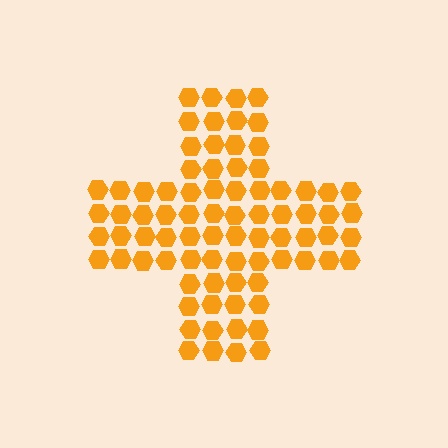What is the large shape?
The large shape is a cross.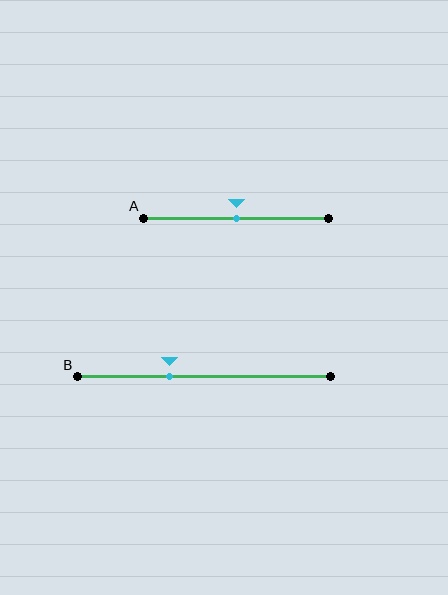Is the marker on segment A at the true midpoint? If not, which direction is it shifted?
Yes, the marker on segment A is at the true midpoint.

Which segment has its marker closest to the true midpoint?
Segment A has its marker closest to the true midpoint.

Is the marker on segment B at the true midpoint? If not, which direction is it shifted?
No, the marker on segment B is shifted to the left by about 14% of the segment length.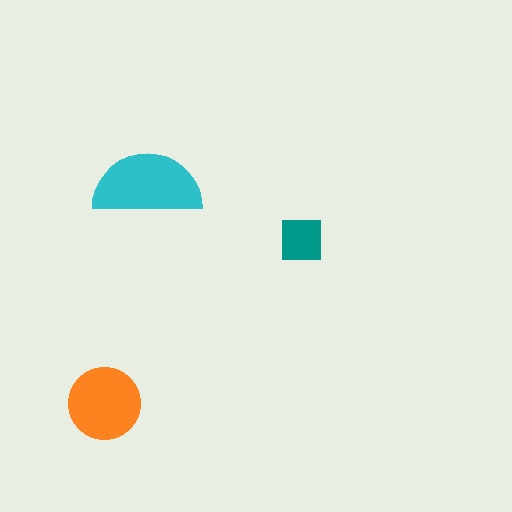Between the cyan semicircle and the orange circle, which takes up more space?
The cyan semicircle.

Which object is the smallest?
The teal square.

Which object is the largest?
The cyan semicircle.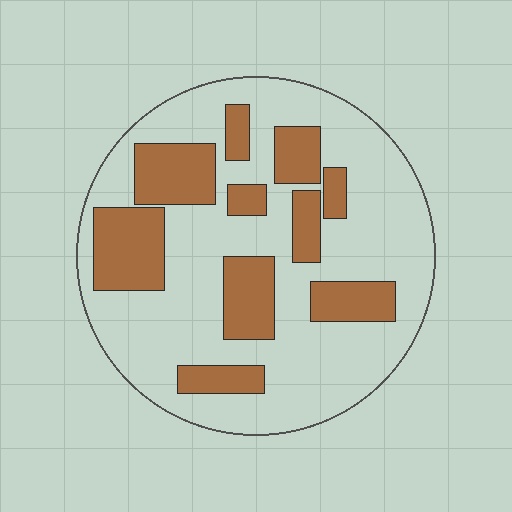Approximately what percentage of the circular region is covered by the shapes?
Approximately 30%.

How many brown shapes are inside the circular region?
10.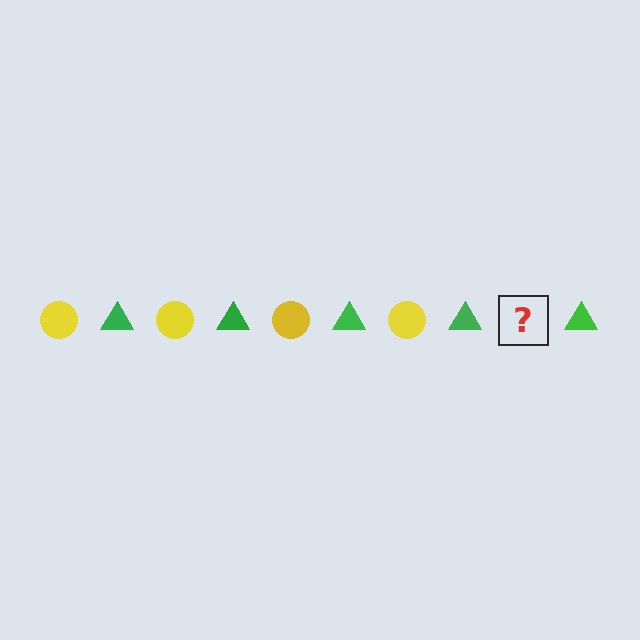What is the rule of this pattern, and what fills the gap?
The rule is that the pattern alternates between yellow circle and green triangle. The gap should be filled with a yellow circle.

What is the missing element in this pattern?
The missing element is a yellow circle.